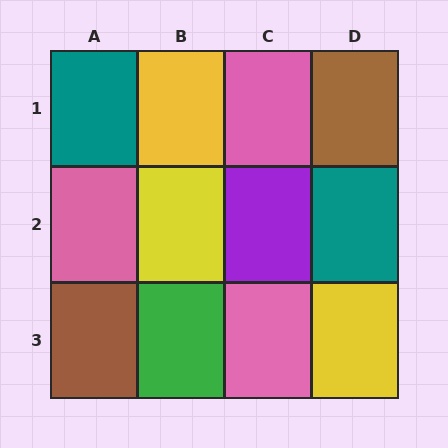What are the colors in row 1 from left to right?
Teal, yellow, pink, brown.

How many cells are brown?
2 cells are brown.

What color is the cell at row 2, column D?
Teal.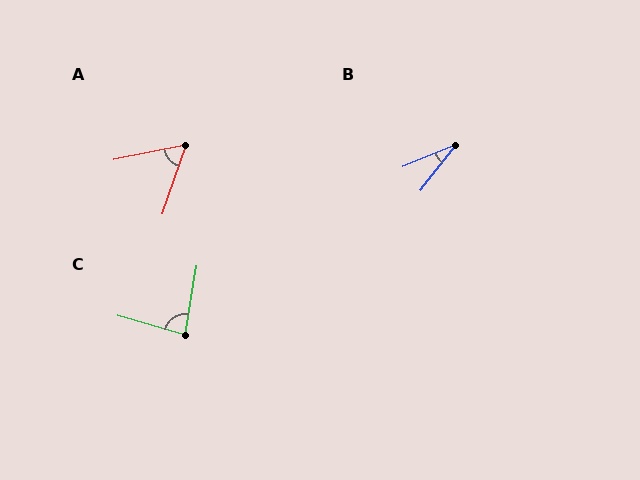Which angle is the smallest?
B, at approximately 30 degrees.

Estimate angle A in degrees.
Approximately 59 degrees.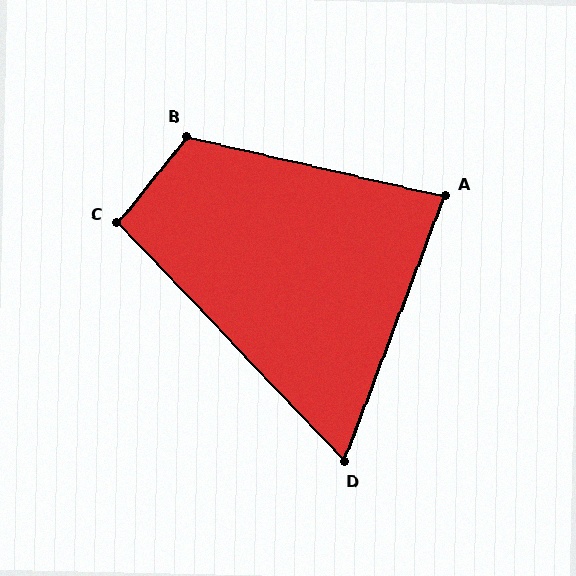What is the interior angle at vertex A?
Approximately 82 degrees (acute).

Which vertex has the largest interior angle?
B, at approximately 116 degrees.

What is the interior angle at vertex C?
Approximately 98 degrees (obtuse).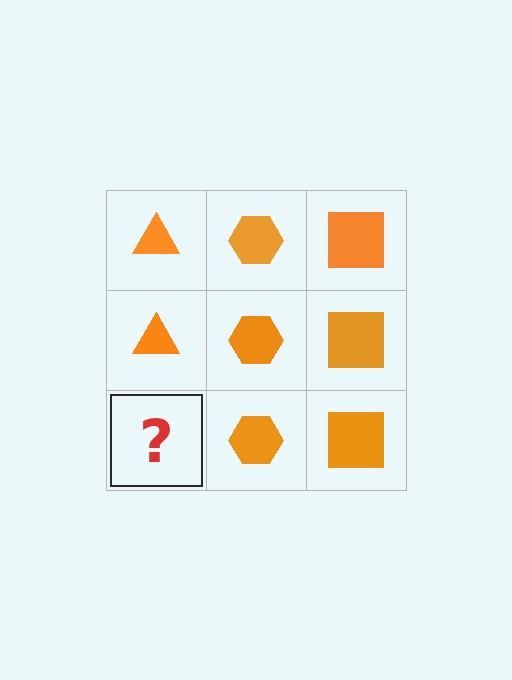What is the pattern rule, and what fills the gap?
The rule is that each column has a consistent shape. The gap should be filled with an orange triangle.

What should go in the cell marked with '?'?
The missing cell should contain an orange triangle.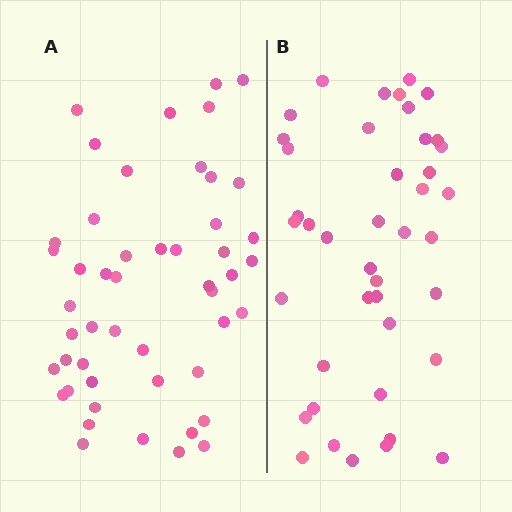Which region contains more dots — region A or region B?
Region A (the left region) has more dots.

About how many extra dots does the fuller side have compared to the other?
Region A has roughly 8 or so more dots than region B.